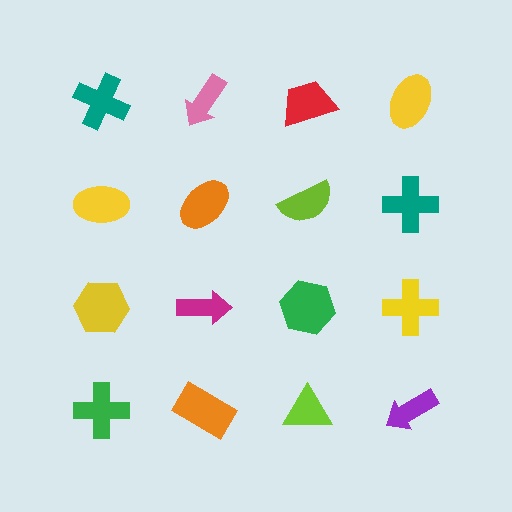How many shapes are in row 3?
4 shapes.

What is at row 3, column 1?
A yellow hexagon.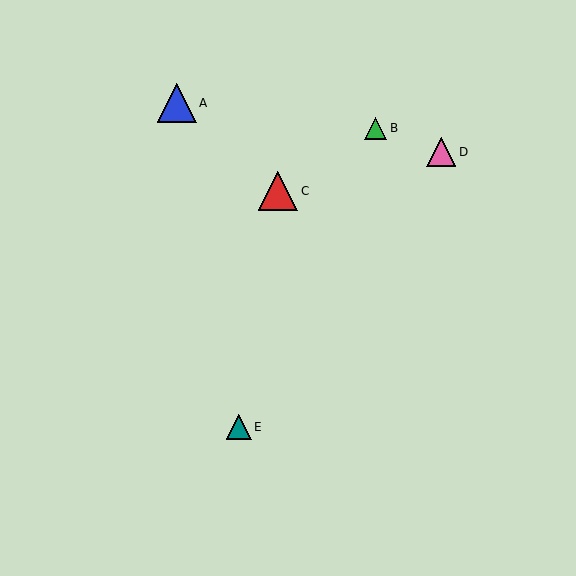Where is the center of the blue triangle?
The center of the blue triangle is at (177, 103).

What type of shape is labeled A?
Shape A is a blue triangle.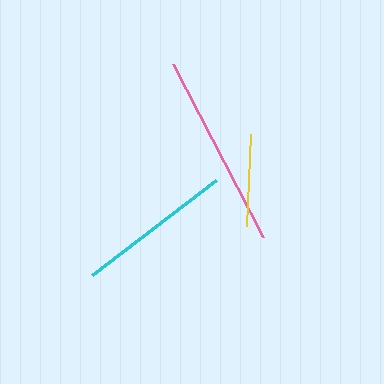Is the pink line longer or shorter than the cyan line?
The pink line is longer than the cyan line.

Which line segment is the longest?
The pink line is the longest at approximately 194 pixels.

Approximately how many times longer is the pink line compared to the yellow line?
The pink line is approximately 2.1 times the length of the yellow line.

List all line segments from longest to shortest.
From longest to shortest: pink, cyan, yellow.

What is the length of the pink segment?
The pink segment is approximately 194 pixels long.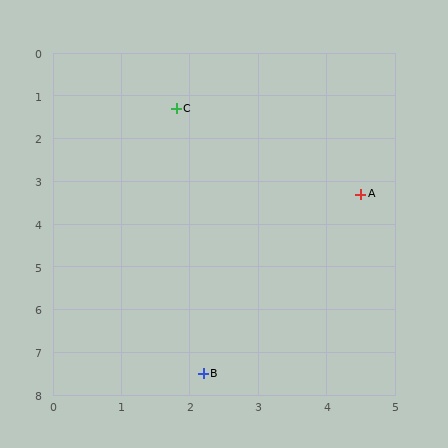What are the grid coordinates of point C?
Point C is at approximately (1.8, 1.3).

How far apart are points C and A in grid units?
Points C and A are about 3.4 grid units apart.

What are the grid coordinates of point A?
Point A is at approximately (4.5, 3.3).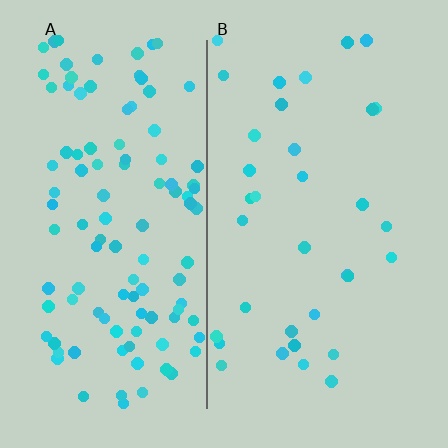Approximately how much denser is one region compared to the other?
Approximately 3.2× — region A over region B.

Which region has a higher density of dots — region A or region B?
A (the left).